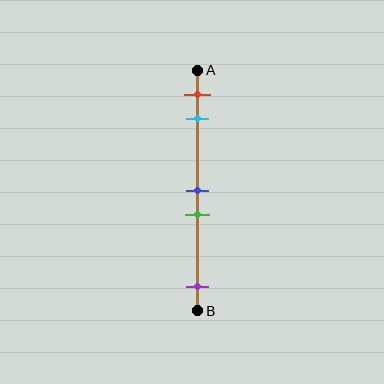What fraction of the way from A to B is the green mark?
The green mark is approximately 60% (0.6) of the way from A to B.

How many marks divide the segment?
There are 5 marks dividing the segment.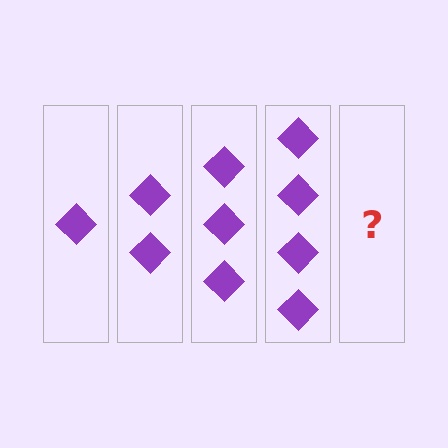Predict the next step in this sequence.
The next step is 5 diamonds.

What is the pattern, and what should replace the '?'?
The pattern is that each step adds one more diamond. The '?' should be 5 diamonds.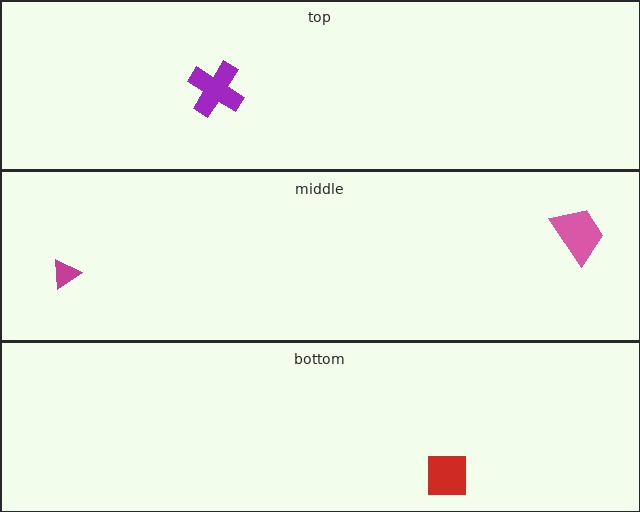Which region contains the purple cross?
The top region.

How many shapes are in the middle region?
2.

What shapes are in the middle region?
The pink trapezoid, the magenta triangle.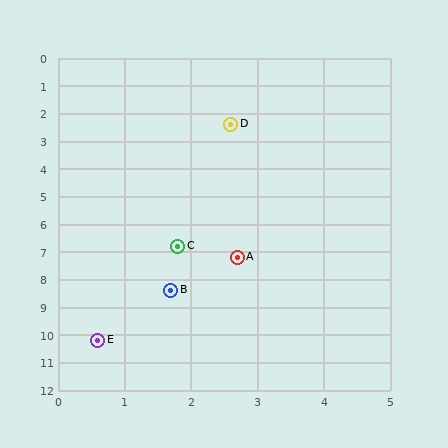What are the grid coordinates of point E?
Point E is at approximately (0.6, 10.2).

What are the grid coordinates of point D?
Point D is at approximately (2.6, 2.4).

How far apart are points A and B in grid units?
Points A and B are about 1.6 grid units apart.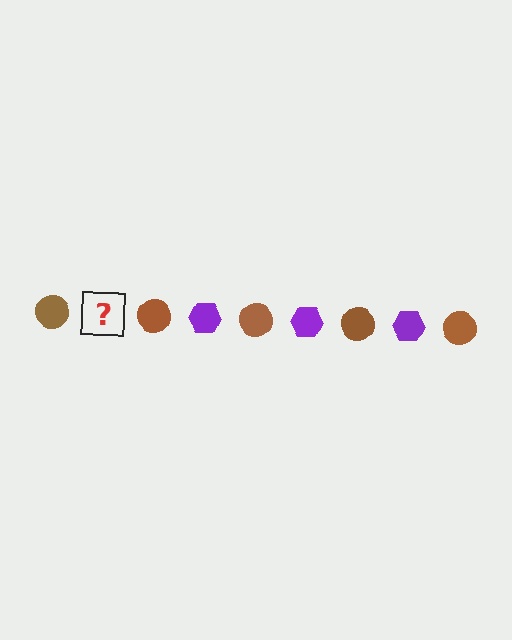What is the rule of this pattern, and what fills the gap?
The rule is that the pattern alternates between brown circle and purple hexagon. The gap should be filled with a purple hexagon.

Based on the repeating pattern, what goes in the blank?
The blank should be a purple hexagon.